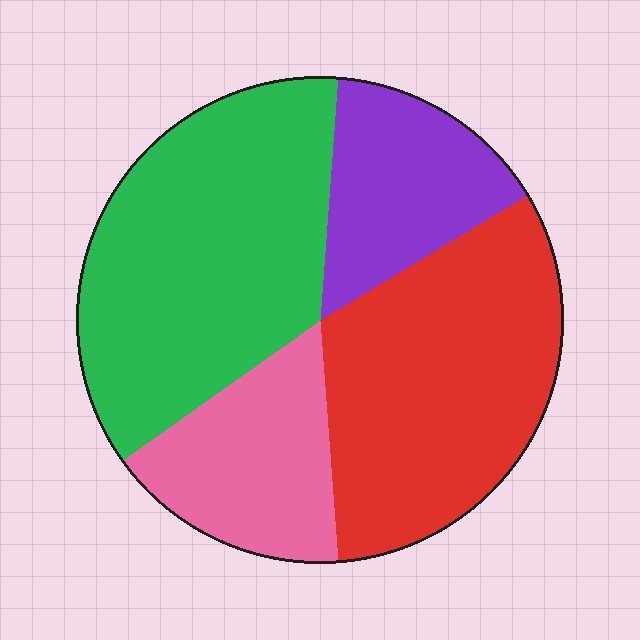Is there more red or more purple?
Red.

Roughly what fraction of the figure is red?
Red takes up between a quarter and a half of the figure.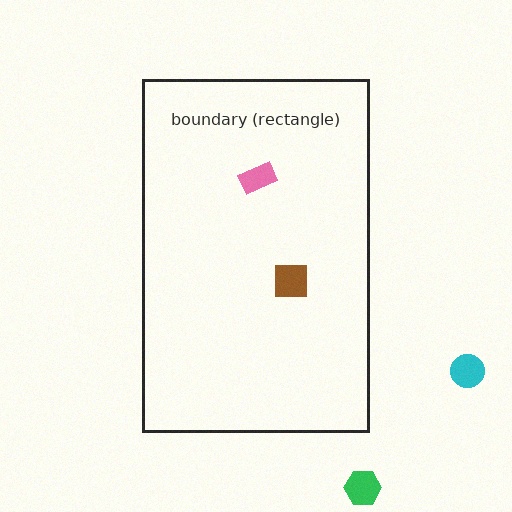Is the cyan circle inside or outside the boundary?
Outside.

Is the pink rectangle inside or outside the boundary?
Inside.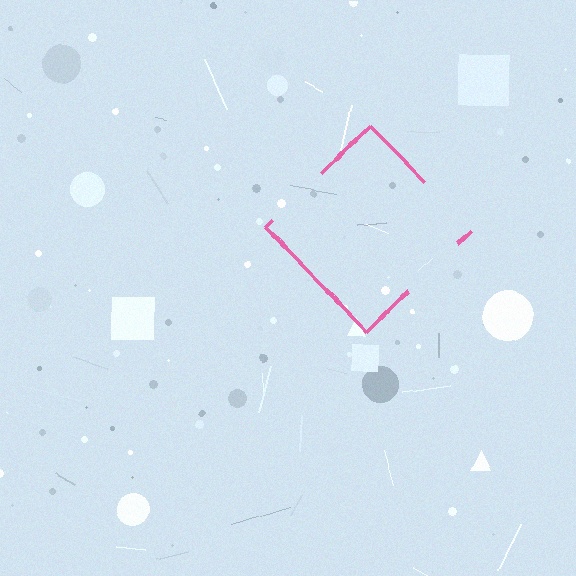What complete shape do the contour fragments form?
The contour fragments form a diamond.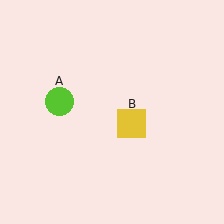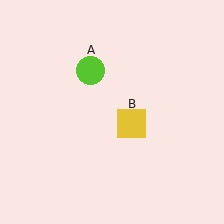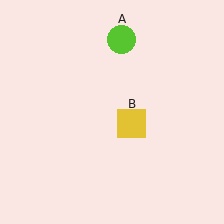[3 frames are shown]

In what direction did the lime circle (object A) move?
The lime circle (object A) moved up and to the right.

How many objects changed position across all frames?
1 object changed position: lime circle (object A).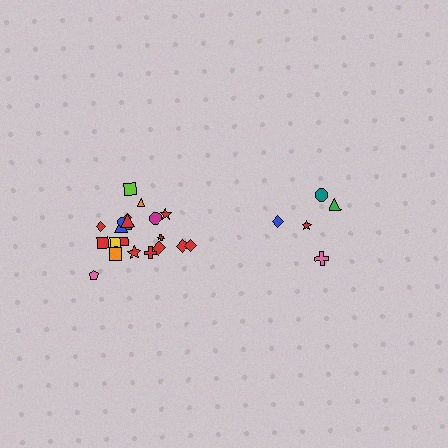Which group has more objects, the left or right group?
The left group.